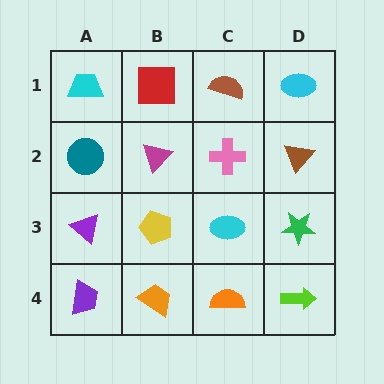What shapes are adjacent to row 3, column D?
A brown triangle (row 2, column D), a lime arrow (row 4, column D), a cyan ellipse (row 3, column C).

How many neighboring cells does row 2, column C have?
4.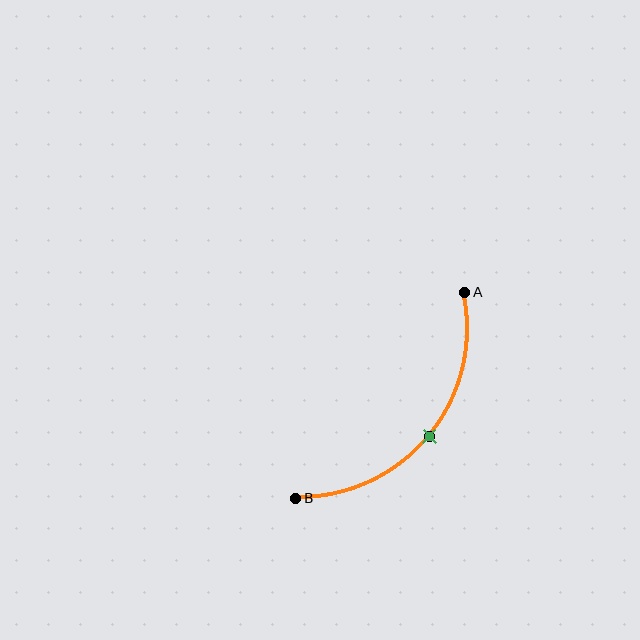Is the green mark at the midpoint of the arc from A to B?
Yes. The green mark lies on the arc at equal arc-length from both A and B — it is the arc midpoint.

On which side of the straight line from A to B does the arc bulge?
The arc bulges below and to the right of the straight line connecting A and B.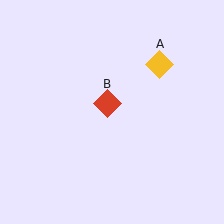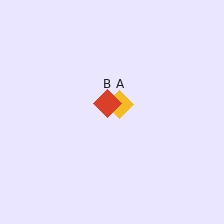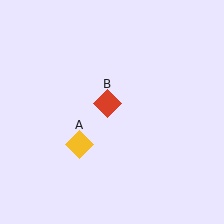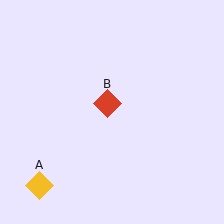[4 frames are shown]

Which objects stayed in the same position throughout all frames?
Red diamond (object B) remained stationary.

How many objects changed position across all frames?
1 object changed position: yellow diamond (object A).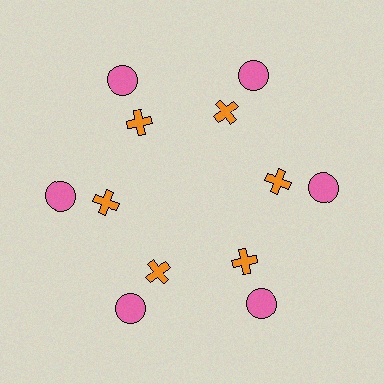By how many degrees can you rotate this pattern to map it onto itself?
The pattern maps onto itself every 60 degrees of rotation.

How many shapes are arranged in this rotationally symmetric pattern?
There are 12 shapes, arranged in 6 groups of 2.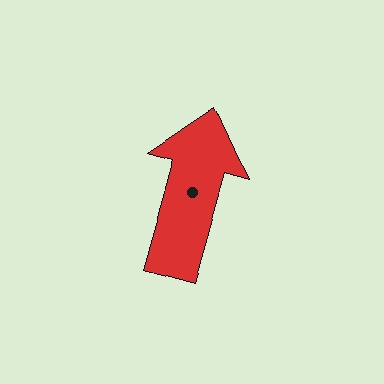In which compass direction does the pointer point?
North.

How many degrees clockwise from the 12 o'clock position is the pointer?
Approximately 16 degrees.